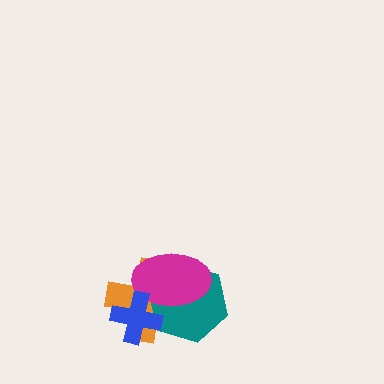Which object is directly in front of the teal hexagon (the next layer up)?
The magenta ellipse is directly in front of the teal hexagon.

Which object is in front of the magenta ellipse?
The blue cross is in front of the magenta ellipse.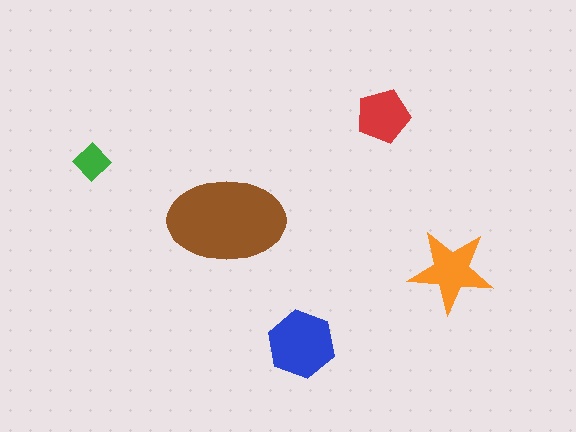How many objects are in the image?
There are 5 objects in the image.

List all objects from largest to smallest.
The brown ellipse, the blue hexagon, the orange star, the red pentagon, the green diamond.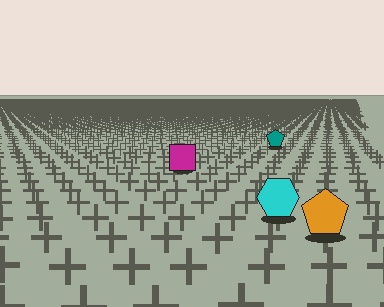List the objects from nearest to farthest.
From nearest to farthest: the orange pentagon, the cyan hexagon, the magenta square, the teal pentagon.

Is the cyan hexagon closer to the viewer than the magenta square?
Yes. The cyan hexagon is closer — you can tell from the texture gradient: the ground texture is coarser near it.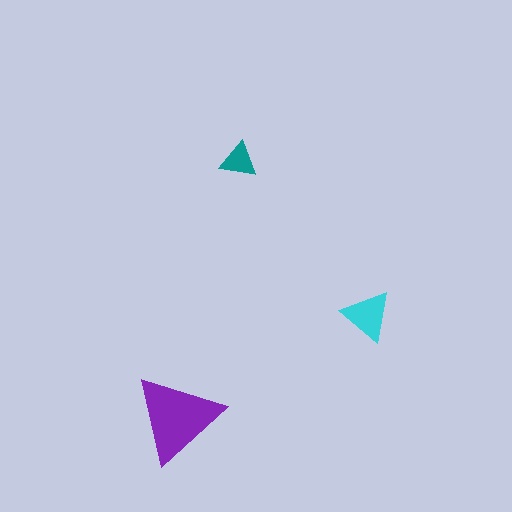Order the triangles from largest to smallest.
the purple one, the cyan one, the teal one.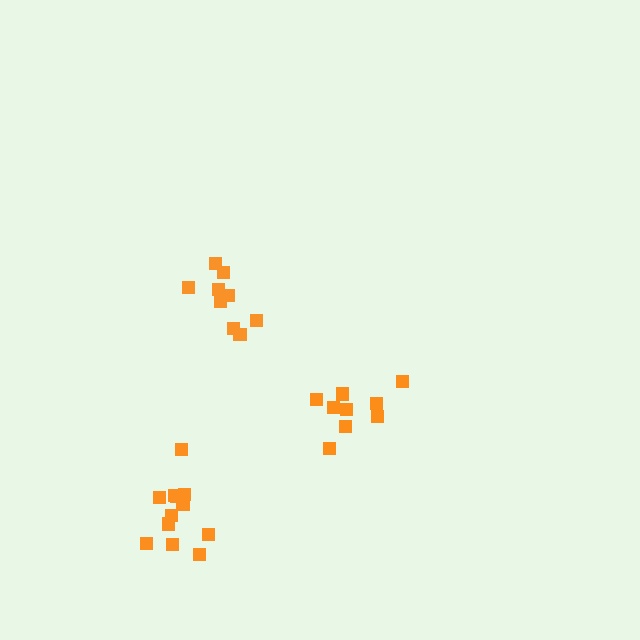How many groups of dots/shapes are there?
There are 3 groups.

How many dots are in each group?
Group 1: 9 dots, Group 2: 9 dots, Group 3: 12 dots (30 total).